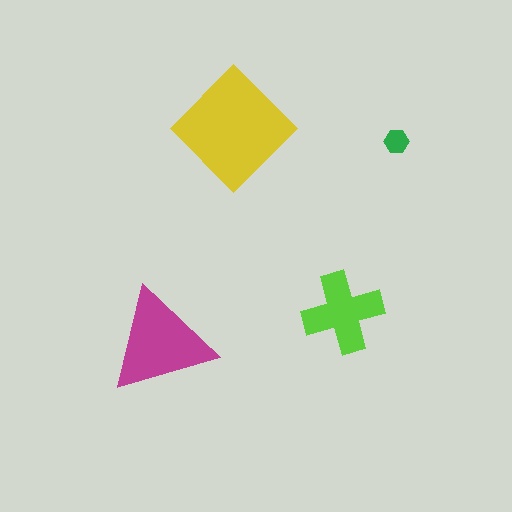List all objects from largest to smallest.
The yellow diamond, the magenta triangle, the lime cross, the green hexagon.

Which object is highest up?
The yellow diamond is topmost.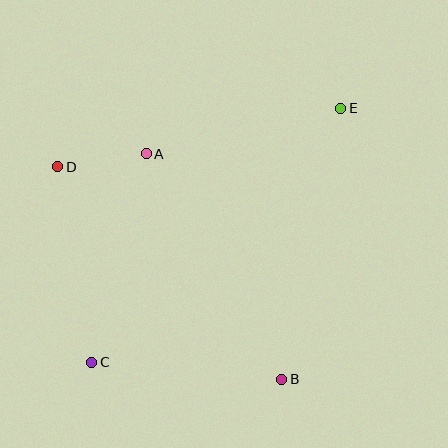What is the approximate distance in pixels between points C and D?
The distance between C and D is approximately 199 pixels.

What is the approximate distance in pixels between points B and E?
The distance between B and E is approximately 277 pixels.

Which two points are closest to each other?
Points A and D are closest to each other.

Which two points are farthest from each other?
Points C and E are farthest from each other.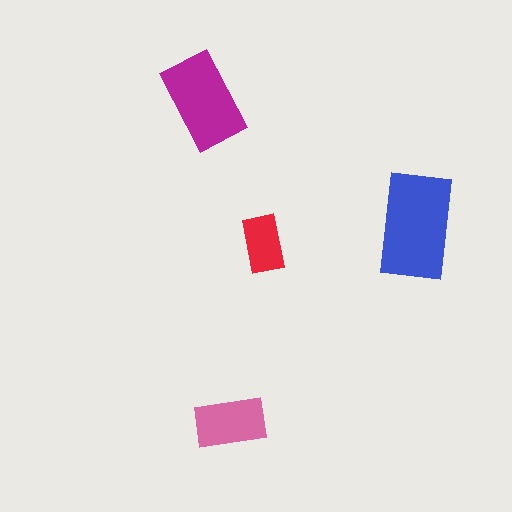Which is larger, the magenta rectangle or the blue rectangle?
The blue one.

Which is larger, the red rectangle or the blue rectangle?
The blue one.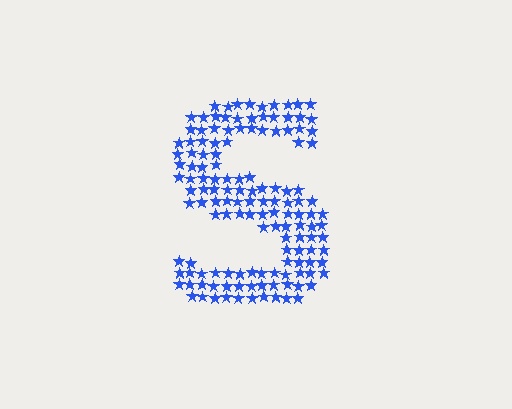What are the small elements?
The small elements are stars.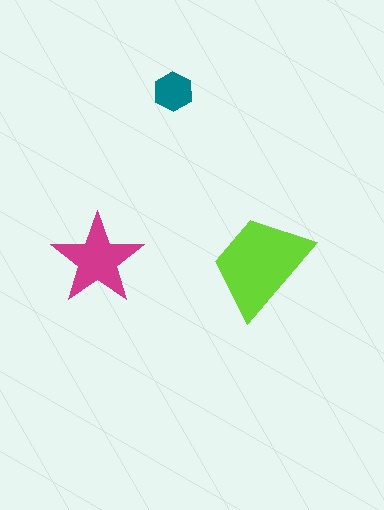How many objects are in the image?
There are 3 objects in the image.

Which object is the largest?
The lime trapezoid.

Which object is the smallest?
The teal hexagon.